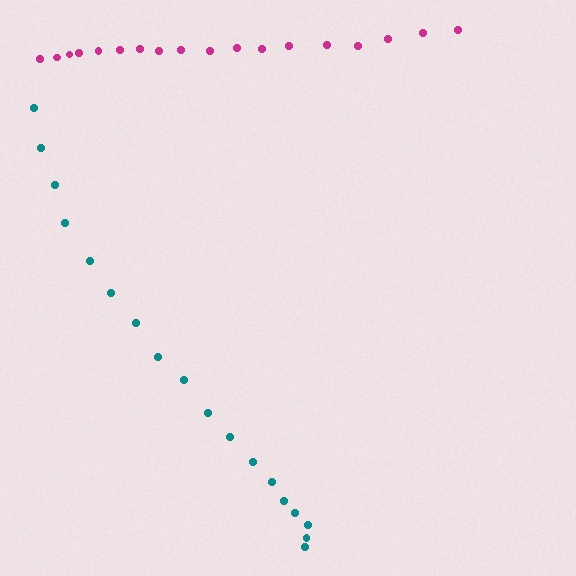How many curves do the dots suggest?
There are 2 distinct paths.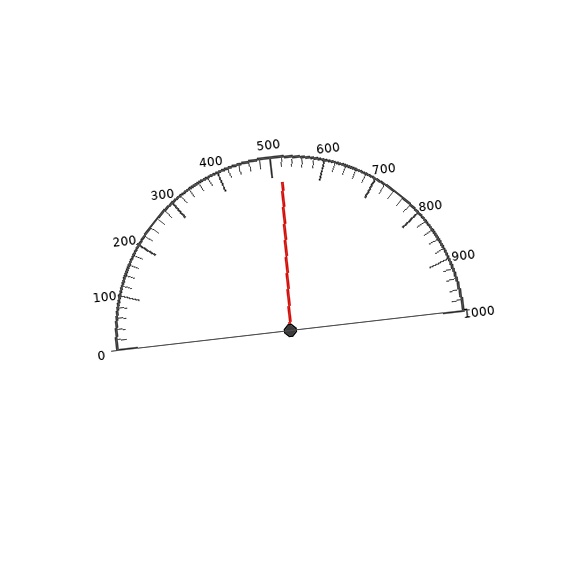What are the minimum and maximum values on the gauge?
The gauge ranges from 0 to 1000.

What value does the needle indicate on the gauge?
The needle indicates approximately 520.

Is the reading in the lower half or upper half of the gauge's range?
The reading is in the upper half of the range (0 to 1000).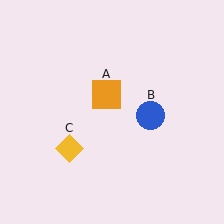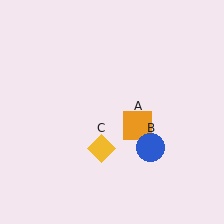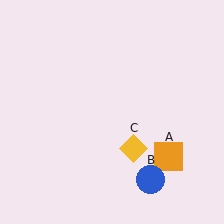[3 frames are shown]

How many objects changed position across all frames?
3 objects changed position: orange square (object A), blue circle (object B), yellow diamond (object C).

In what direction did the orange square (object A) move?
The orange square (object A) moved down and to the right.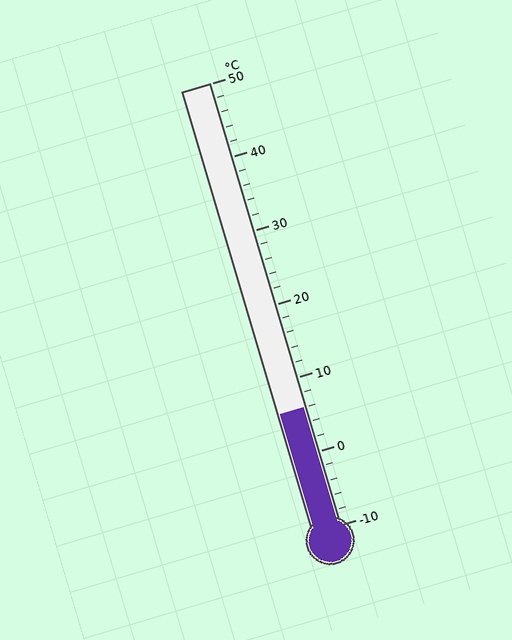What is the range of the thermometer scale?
The thermometer scale ranges from -10°C to 50°C.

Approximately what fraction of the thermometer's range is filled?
The thermometer is filled to approximately 25% of its range.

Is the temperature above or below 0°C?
The temperature is above 0°C.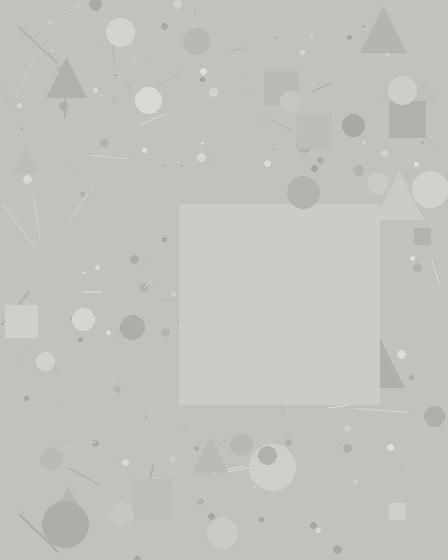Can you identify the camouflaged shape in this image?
The camouflaged shape is a square.